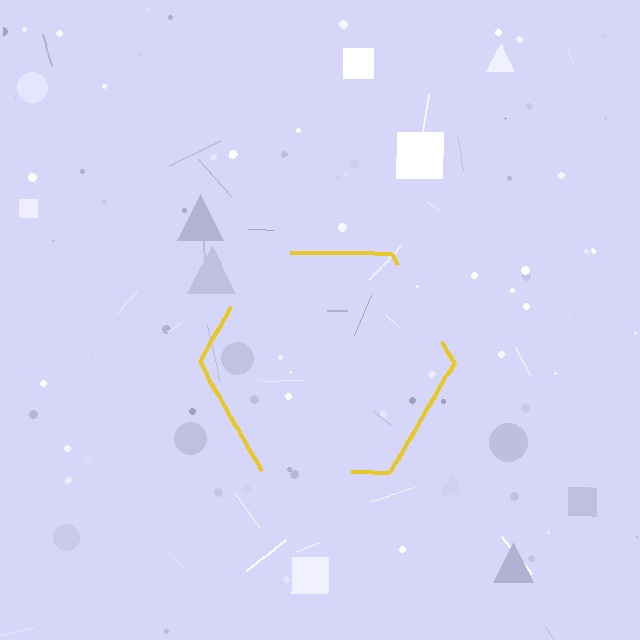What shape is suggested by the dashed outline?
The dashed outline suggests a hexagon.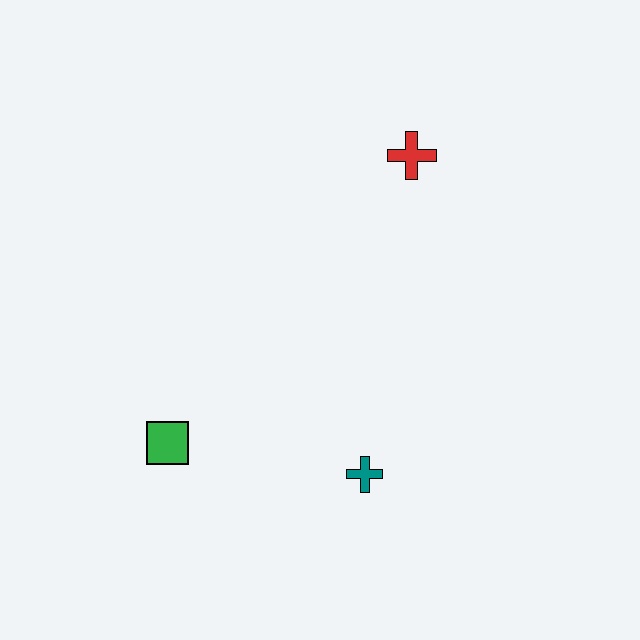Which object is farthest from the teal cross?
The red cross is farthest from the teal cross.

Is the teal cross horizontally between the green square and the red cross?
Yes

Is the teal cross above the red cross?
No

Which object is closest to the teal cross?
The green square is closest to the teal cross.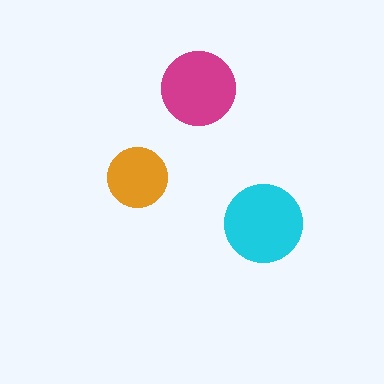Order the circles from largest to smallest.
the cyan one, the magenta one, the orange one.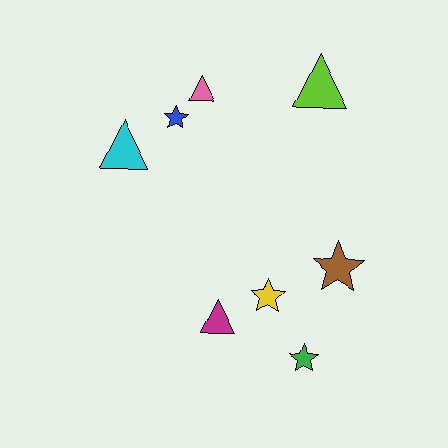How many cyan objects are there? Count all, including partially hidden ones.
There is 1 cyan object.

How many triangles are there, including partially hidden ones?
There are 4 triangles.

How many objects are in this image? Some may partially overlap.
There are 8 objects.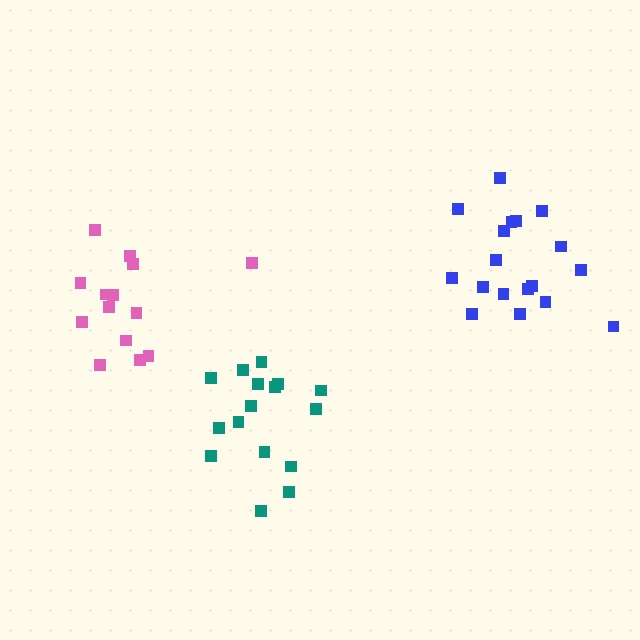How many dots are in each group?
Group 1: 16 dots, Group 2: 18 dots, Group 3: 14 dots (48 total).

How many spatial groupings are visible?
There are 3 spatial groupings.